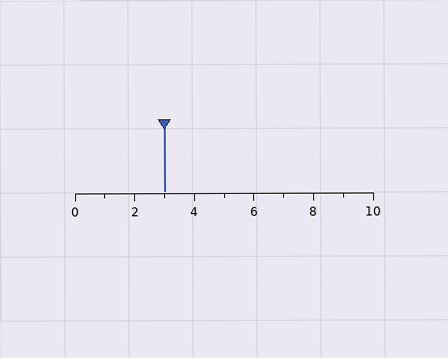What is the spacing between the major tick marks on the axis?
The major ticks are spaced 2 apart.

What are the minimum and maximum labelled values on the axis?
The axis runs from 0 to 10.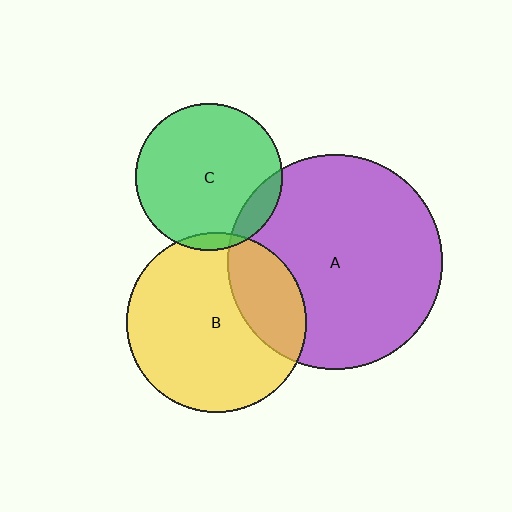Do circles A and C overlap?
Yes.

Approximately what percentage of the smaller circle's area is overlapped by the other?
Approximately 10%.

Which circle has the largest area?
Circle A (purple).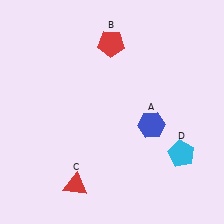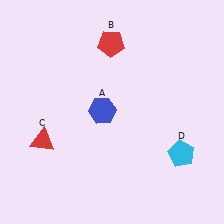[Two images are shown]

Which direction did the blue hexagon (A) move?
The blue hexagon (A) moved left.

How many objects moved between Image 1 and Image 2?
2 objects moved between the two images.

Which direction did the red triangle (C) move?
The red triangle (C) moved up.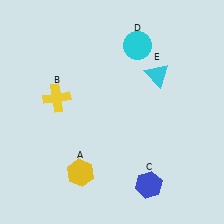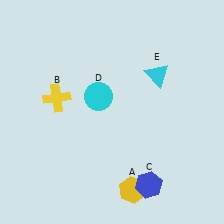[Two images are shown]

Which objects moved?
The objects that moved are: the yellow hexagon (A), the cyan circle (D).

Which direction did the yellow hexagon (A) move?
The yellow hexagon (A) moved right.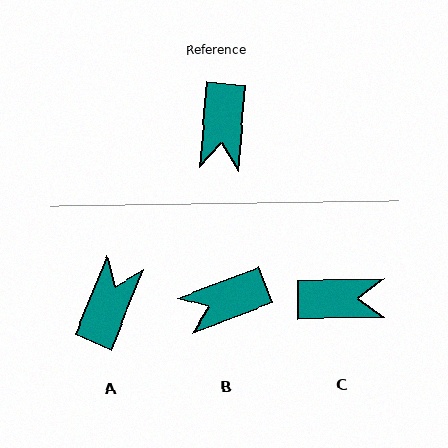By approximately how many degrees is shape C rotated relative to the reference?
Approximately 96 degrees counter-clockwise.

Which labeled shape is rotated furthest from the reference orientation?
A, about 163 degrees away.